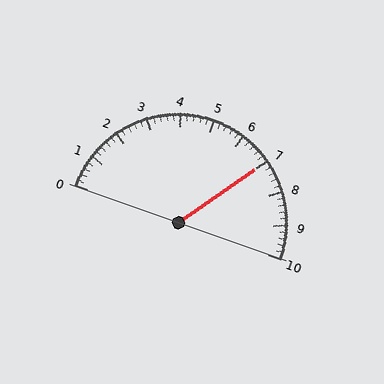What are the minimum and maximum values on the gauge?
The gauge ranges from 0 to 10.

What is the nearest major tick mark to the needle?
The nearest major tick mark is 7.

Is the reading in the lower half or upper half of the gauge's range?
The reading is in the upper half of the range (0 to 10).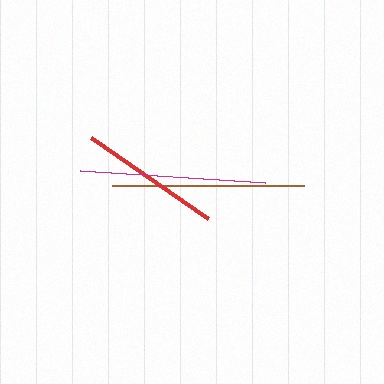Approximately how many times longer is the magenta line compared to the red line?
The magenta line is approximately 1.3 times the length of the red line.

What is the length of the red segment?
The red segment is approximately 143 pixels long.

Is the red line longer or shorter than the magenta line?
The magenta line is longer than the red line.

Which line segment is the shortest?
The red line is the shortest at approximately 143 pixels.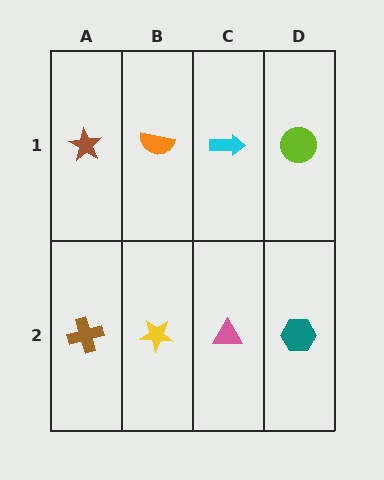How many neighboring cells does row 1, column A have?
2.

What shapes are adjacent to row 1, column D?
A teal hexagon (row 2, column D), a cyan arrow (row 1, column C).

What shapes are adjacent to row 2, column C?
A cyan arrow (row 1, column C), a yellow star (row 2, column B), a teal hexagon (row 2, column D).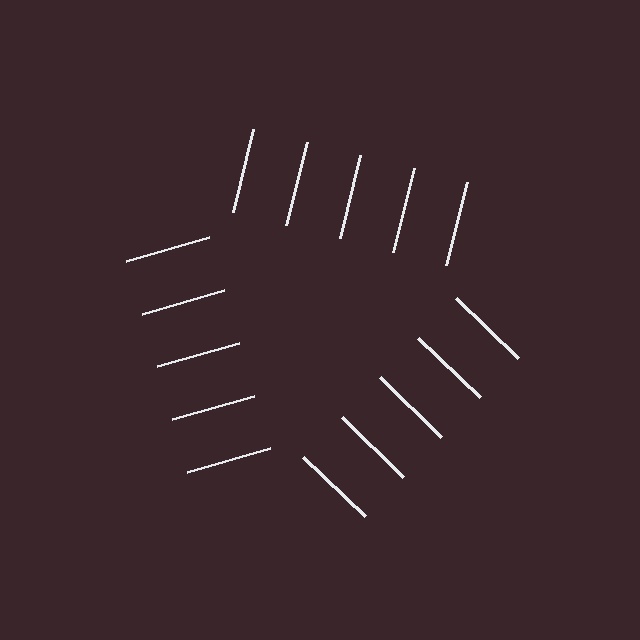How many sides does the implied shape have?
3 sides — the line-ends trace a triangle.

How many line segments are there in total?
15 — 5 along each of the 3 edges.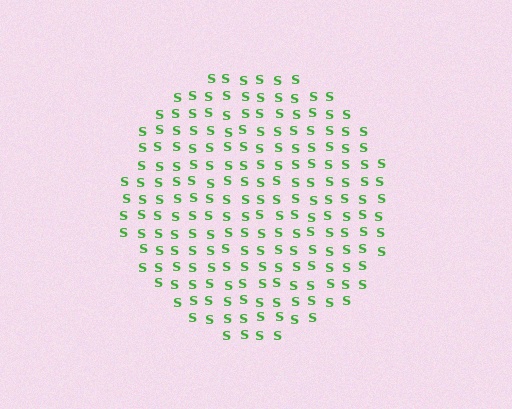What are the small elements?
The small elements are letter S's.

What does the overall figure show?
The overall figure shows a circle.